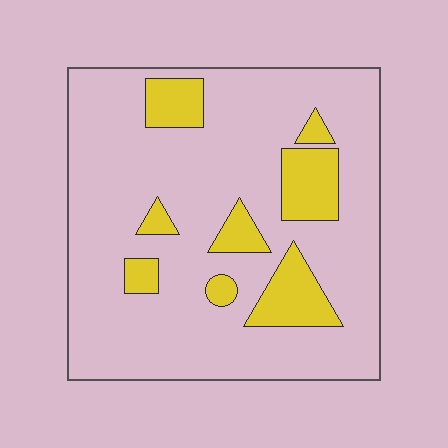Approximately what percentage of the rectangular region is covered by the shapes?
Approximately 20%.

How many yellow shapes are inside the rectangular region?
8.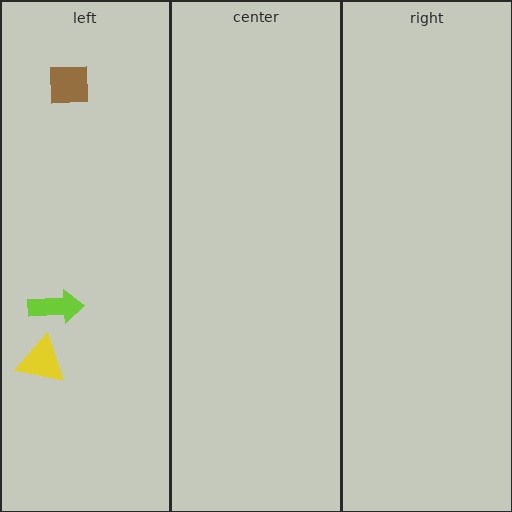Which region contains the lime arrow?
The left region.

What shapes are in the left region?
The yellow triangle, the brown square, the lime arrow.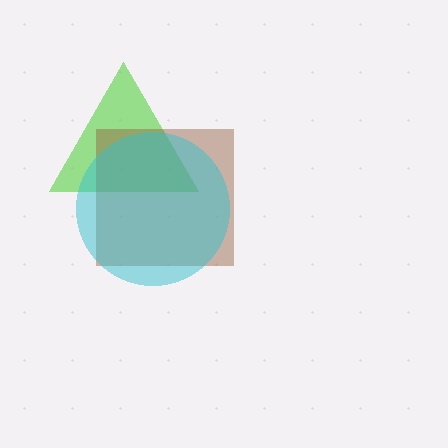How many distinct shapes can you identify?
There are 3 distinct shapes: a lime triangle, a brown square, a cyan circle.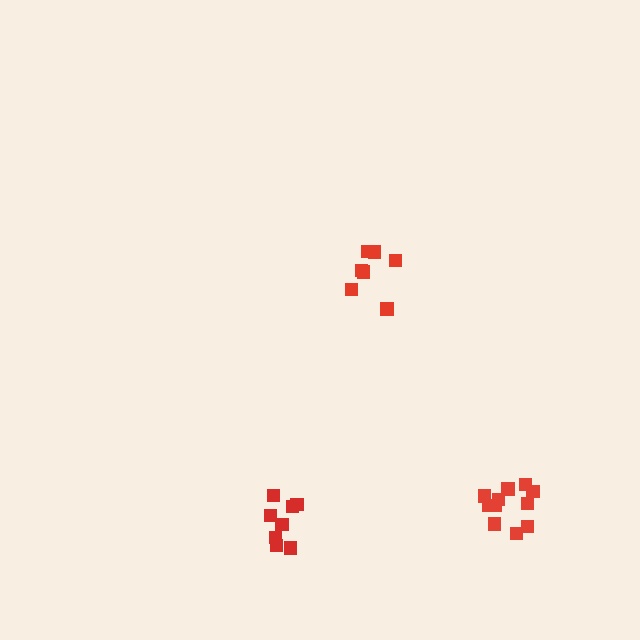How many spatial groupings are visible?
There are 3 spatial groupings.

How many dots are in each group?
Group 1: 7 dots, Group 2: 11 dots, Group 3: 8 dots (26 total).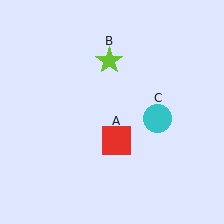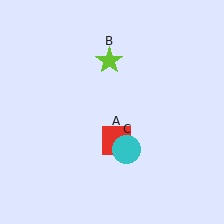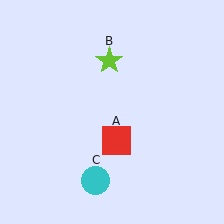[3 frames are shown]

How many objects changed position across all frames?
1 object changed position: cyan circle (object C).